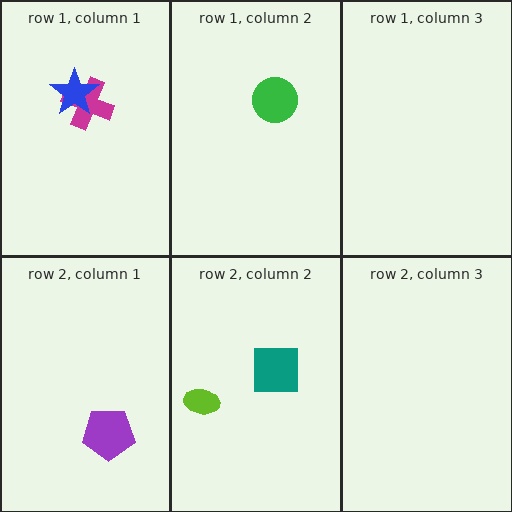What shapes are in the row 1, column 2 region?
The green circle.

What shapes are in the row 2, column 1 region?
The purple pentagon.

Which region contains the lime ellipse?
The row 2, column 2 region.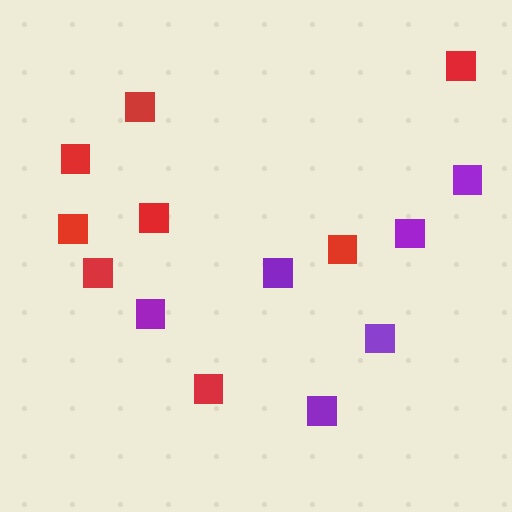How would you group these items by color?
There are 2 groups: one group of red squares (8) and one group of purple squares (6).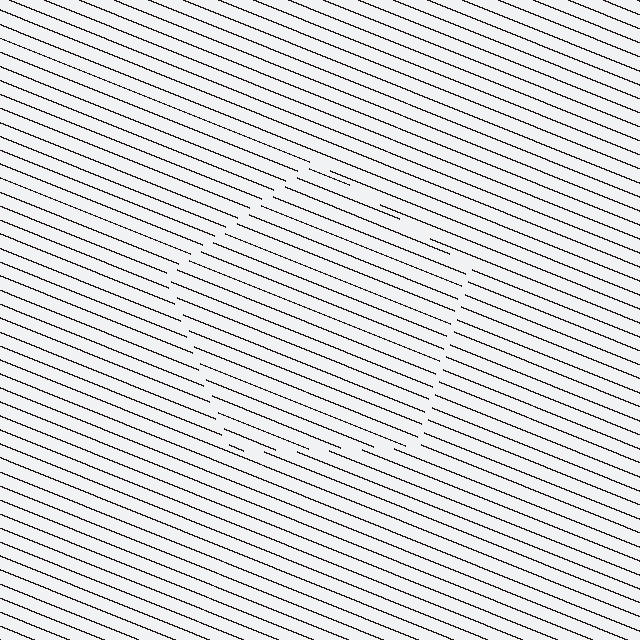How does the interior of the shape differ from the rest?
The interior of the shape contains the same grating, shifted by half a period — the contour is defined by the phase discontinuity where line-ends from the inner and outer gratings abut.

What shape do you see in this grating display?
An illusory pentagon. The interior of the shape contains the same grating, shifted by half a period — the contour is defined by the phase discontinuity where line-ends from the inner and outer gratings abut.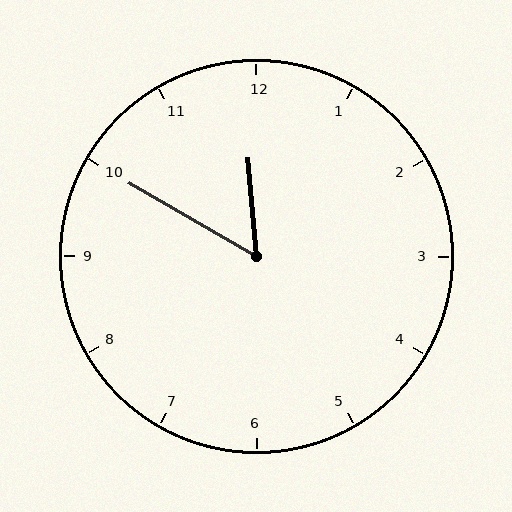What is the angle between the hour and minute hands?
Approximately 55 degrees.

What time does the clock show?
11:50.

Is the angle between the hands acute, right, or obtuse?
It is acute.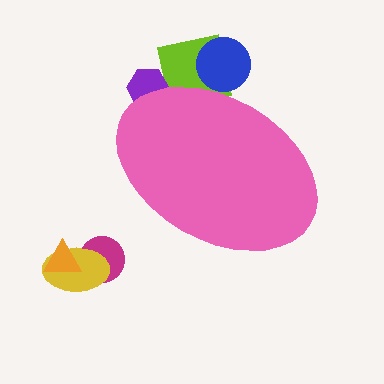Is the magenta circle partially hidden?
No, the magenta circle is fully visible.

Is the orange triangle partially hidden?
No, the orange triangle is fully visible.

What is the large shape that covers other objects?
A pink ellipse.